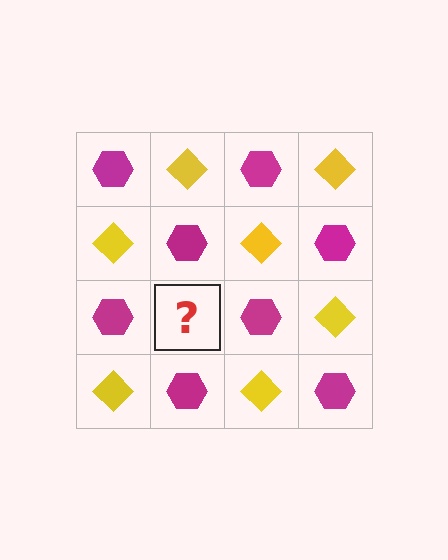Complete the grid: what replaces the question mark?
The question mark should be replaced with a yellow diamond.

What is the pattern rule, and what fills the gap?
The rule is that it alternates magenta hexagon and yellow diamond in a checkerboard pattern. The gap should be filled with a yellow diamond.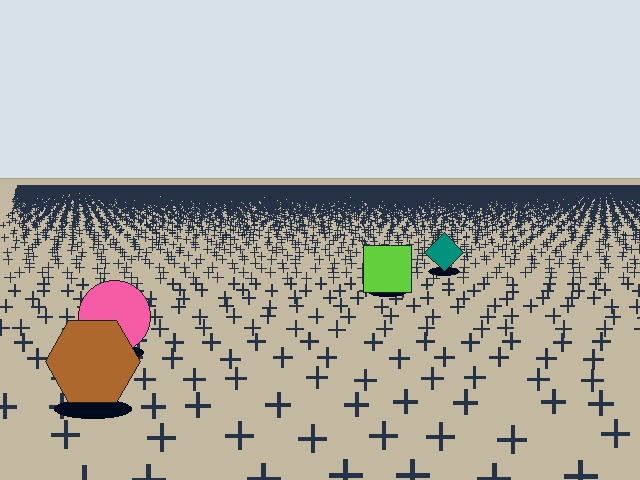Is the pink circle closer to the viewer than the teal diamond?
Yes. The pink circle is closer — you can tell from the texture gradient: the ground texture is coarser near it.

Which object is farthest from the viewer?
The teal diamond is farthest from the viewer. It appears smaller and the ground texture around it is denser.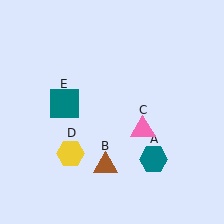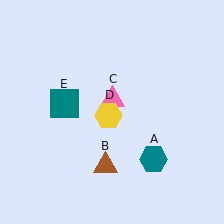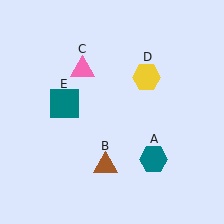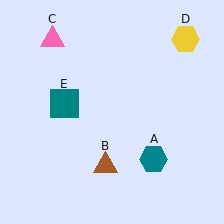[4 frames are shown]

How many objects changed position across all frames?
2 objects changed position: pink triangle (object C), yellow hexagon (object D).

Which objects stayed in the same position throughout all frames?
Teal hexagon (object A) and brown triangle (object B) and teal square (object E) remained stationary.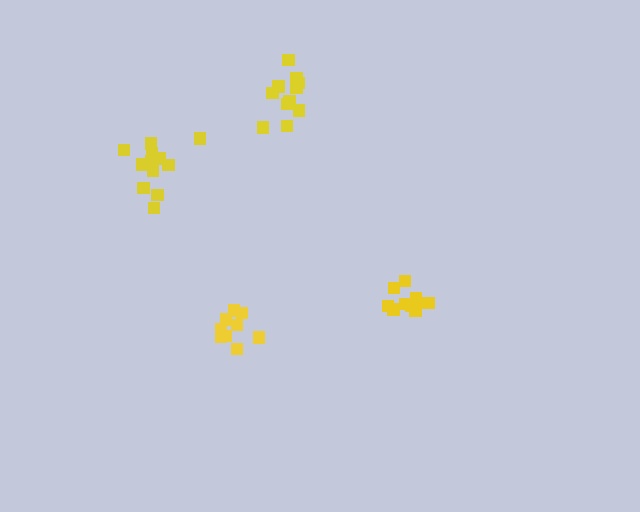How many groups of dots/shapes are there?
There are 4 groups.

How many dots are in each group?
Group 1: 9 dots, Group 2: 11 dots, Group 3: 14 dots, Group 4: 9 dots (43 total).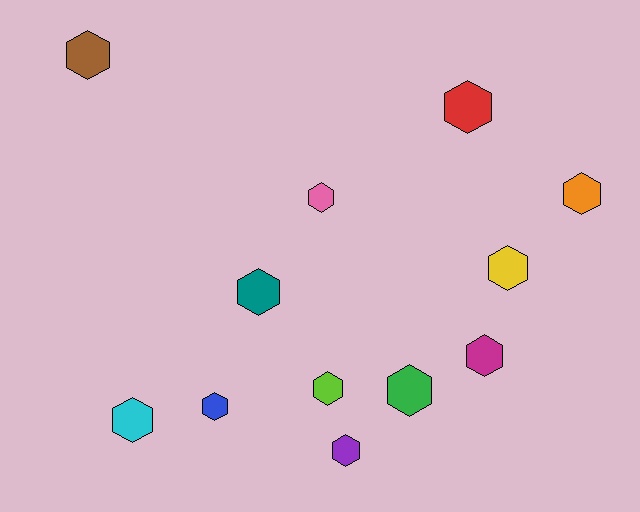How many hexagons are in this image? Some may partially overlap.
There are 12 hexagons.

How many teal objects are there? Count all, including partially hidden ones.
There is 1 teal object.